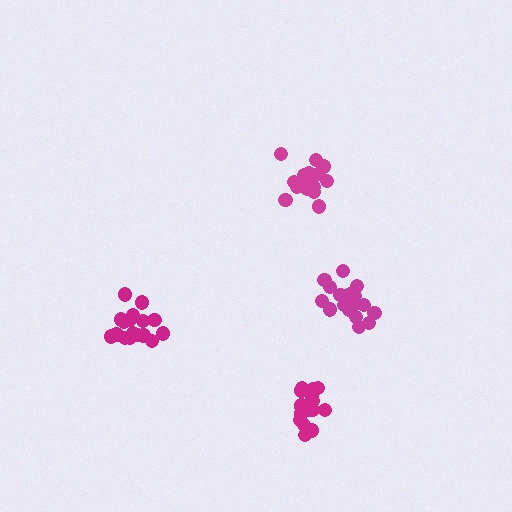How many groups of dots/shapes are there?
There are 4 groups.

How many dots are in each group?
Group 1: 18 dots, Group 2: 18 dots, Group 3: 17 dots, Group 4: 17 dots (70 total).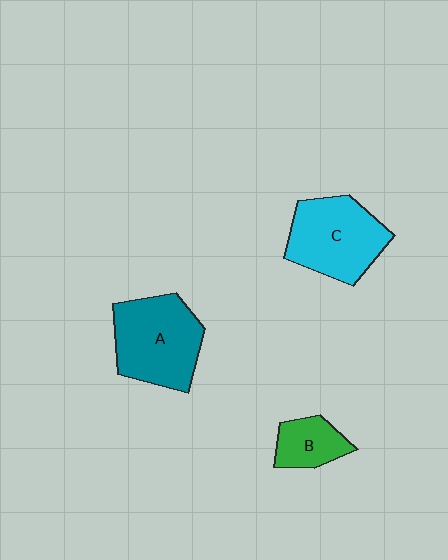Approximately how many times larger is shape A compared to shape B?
Approximately 2.2 times.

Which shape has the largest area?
Shape A (teal).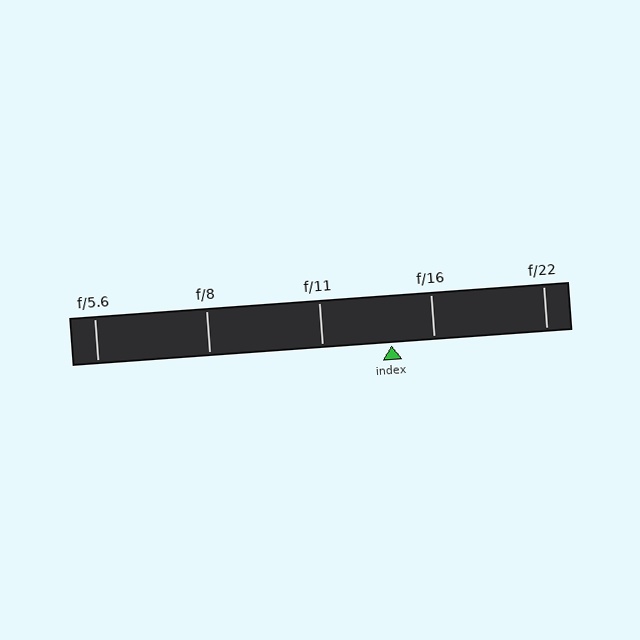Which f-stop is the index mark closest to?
The index mark is closest to f/16.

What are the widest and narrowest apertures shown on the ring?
The widest aperture shown is f/5.6 and the narrowest is f/22.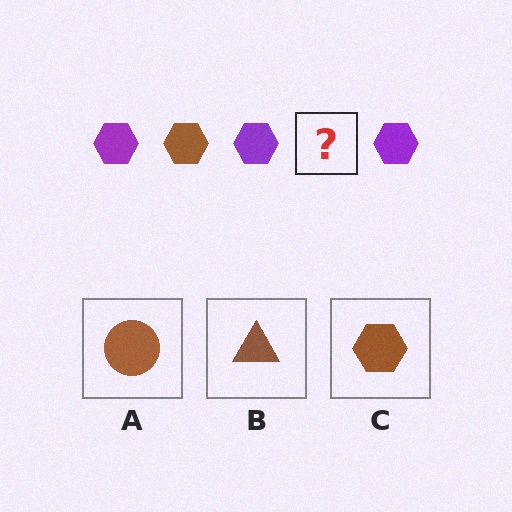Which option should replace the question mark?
Option C.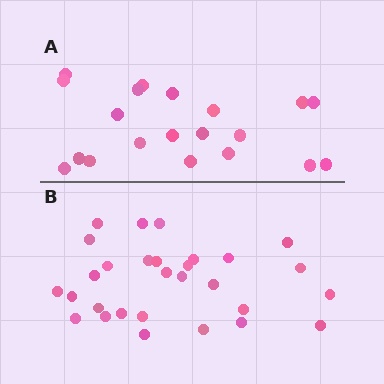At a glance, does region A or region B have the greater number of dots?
Region B (the bottom region) has more dots.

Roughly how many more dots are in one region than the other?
Region B has roughly 8 or so more dots than region A.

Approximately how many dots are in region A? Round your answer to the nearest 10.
About 20 dots.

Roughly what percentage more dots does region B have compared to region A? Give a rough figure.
About 45% more.